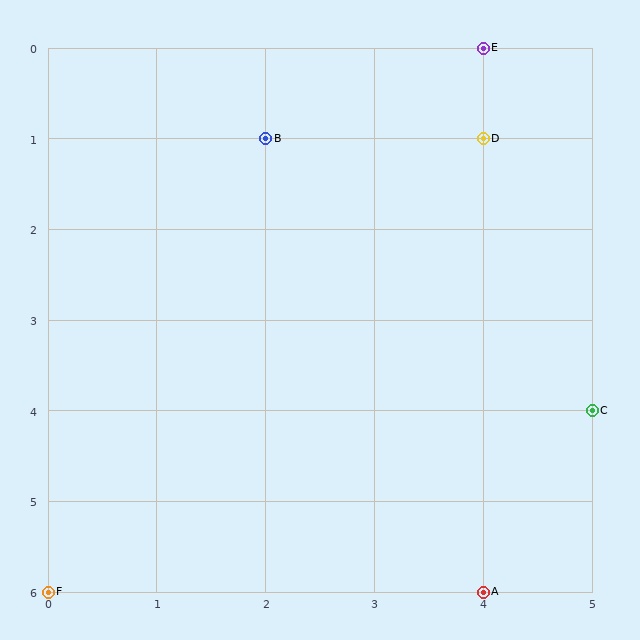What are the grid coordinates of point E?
Point E is at grid coordinates (4, 0).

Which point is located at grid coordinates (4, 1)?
Point D is at (4, 1).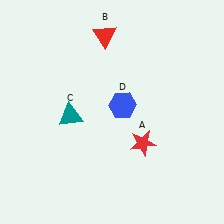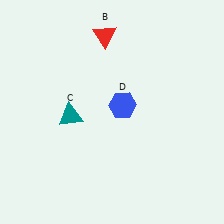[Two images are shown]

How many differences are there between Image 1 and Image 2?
There is 1 difference between the two images.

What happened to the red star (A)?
The red star (A) was removed in Image 2. It was in the bottom-right area of Image 1.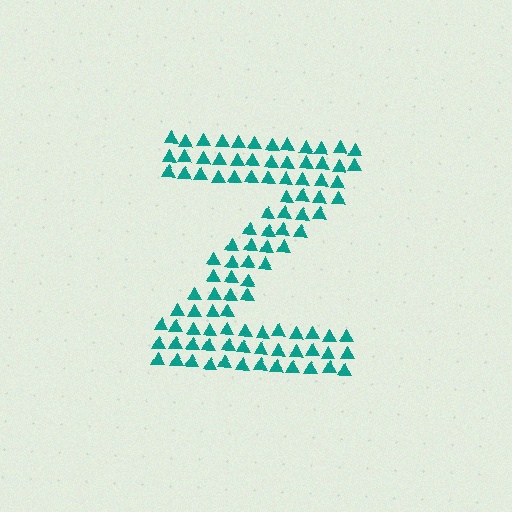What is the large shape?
The large shape is the letter Z.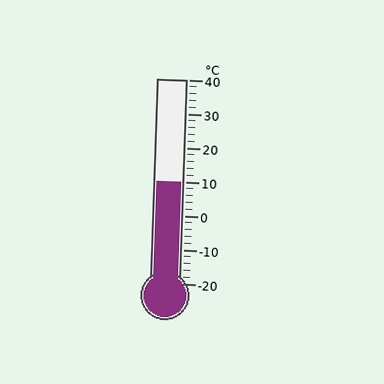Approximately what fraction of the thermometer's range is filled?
The thermometer is filled to approximately 50% of its range.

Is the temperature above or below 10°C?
The temperature is at 10°C.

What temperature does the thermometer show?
The thermometer shows approximately 10°C.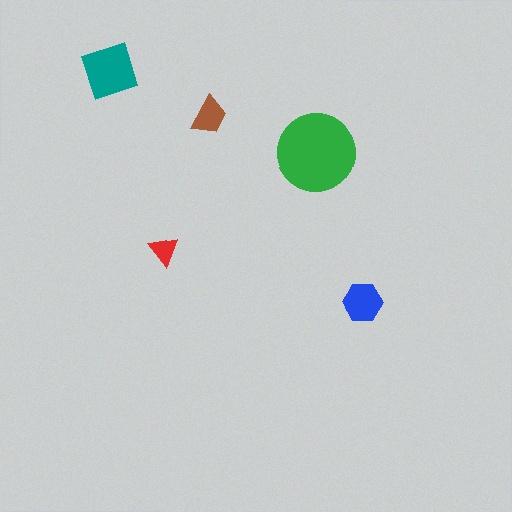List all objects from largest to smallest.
The green circle, the teal diamond, the blue hexagon, the brown trapezoid, the red triangle.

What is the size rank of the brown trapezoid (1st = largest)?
4th.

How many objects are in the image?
There are 5 objects in the image.